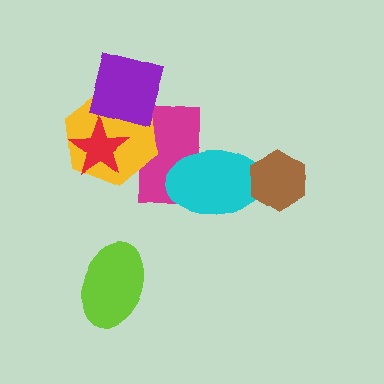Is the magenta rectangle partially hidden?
Yes, it is partially covered by another shape.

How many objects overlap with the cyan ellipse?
2 objects overlap with the cyan ellipse.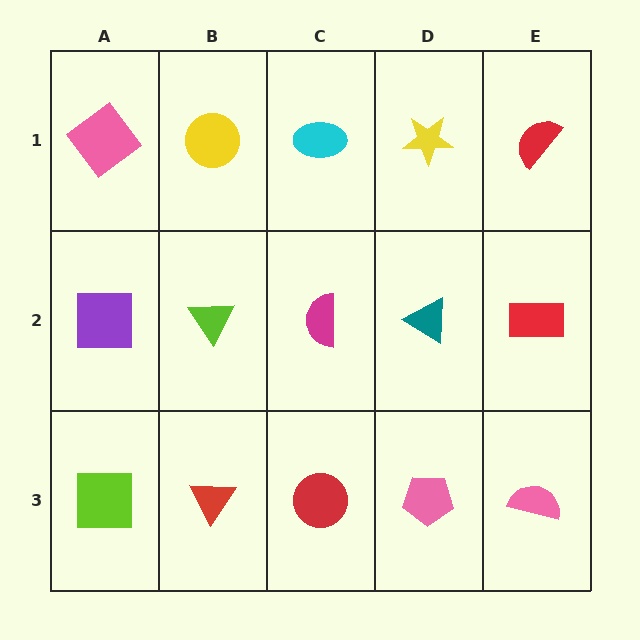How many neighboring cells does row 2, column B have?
4.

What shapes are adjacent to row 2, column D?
A yellow star (row 1, column D), a pink pentagon (row 3, column D), a magenta semicircle (row 2, column C), a red rectangle (row 2, column E).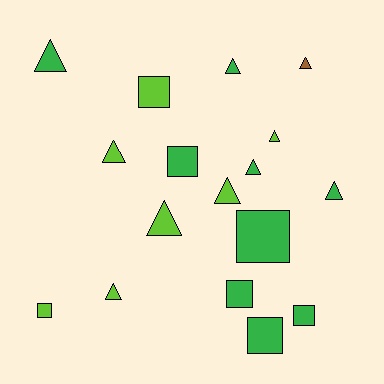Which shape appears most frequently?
Triangle, with 10 objects.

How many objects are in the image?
There are 17 objects.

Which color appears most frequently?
Green, with 9 objects.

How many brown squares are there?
There are no brown squares.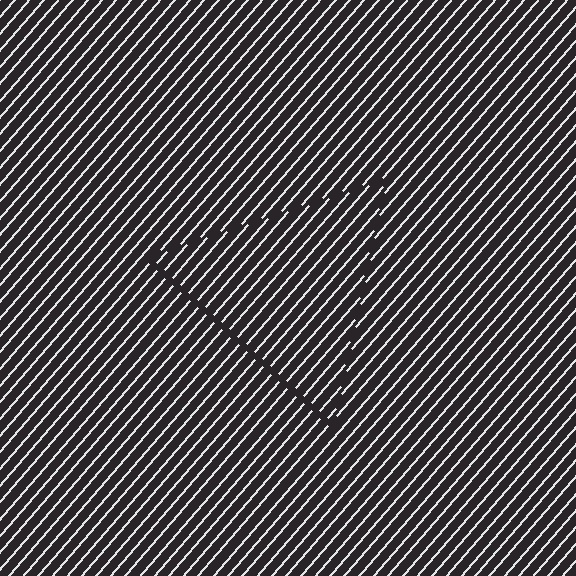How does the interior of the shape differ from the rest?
The interior of the shape contains the same grating, shifted by half a period — the contour is defined by the phase discontinuity where line-ends from the inner and outer gratings abut.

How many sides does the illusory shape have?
3 sides — the line-ends trace a triangle.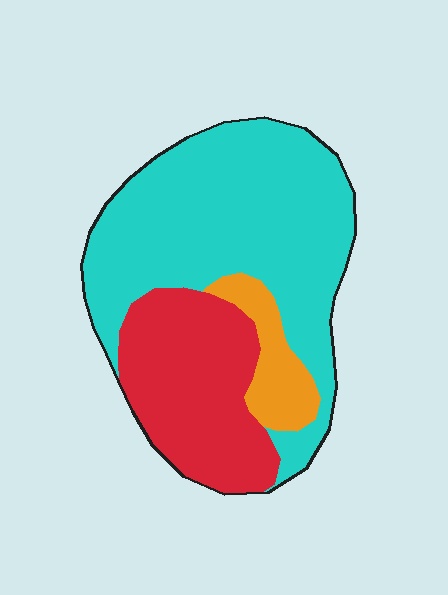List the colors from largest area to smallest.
From largest to smallest: cyan, red, orange.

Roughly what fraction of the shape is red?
Red covers roughly 30% of the shape.